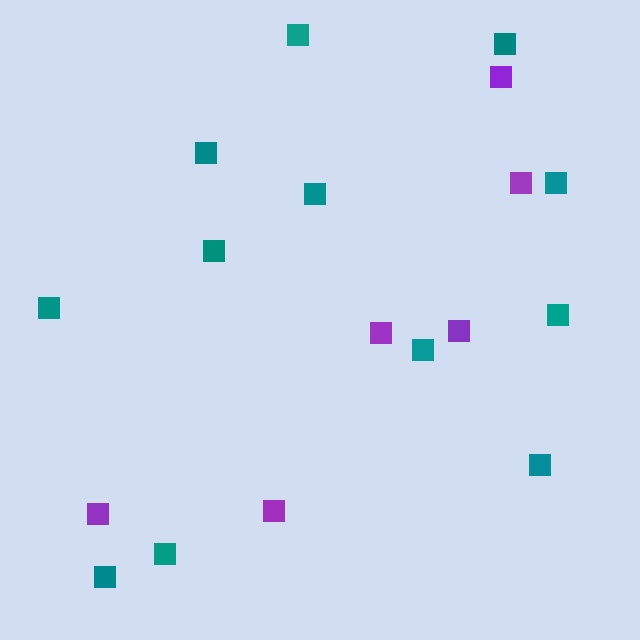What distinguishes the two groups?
There are 2 groups: one group of teal squares (12) and one group of purple squares (6).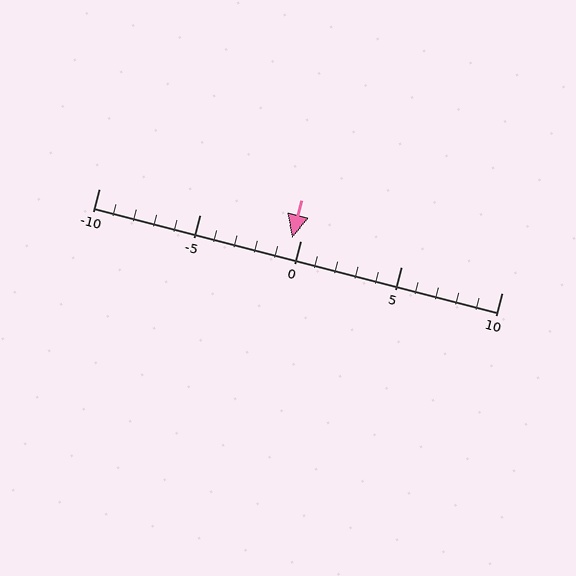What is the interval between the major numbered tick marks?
The major tick marks are spaced 5 units apart.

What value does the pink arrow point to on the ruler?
The pink arrow points to approximately 0.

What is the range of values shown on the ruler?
The ruler shows values from -10 to 10.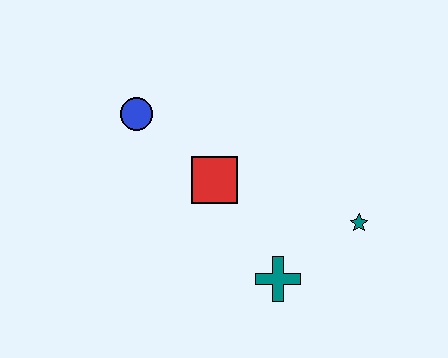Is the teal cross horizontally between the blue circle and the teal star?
Yes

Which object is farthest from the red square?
The teal star is farthest from the red square.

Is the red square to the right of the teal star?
No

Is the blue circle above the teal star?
Yes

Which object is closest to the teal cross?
The teal star is closest to the teal cross.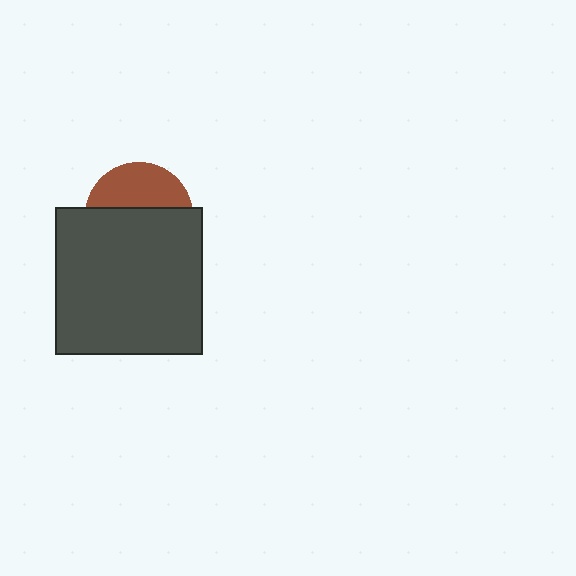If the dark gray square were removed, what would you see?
You would see the complete brown circle.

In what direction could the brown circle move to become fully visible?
The brown circle could move up. That would shift it out from behind the dark gray square entirely.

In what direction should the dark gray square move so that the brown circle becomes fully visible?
The dark gray square should move down. That is the shortest direction to clear the overlap and leave the brown circle fully visible.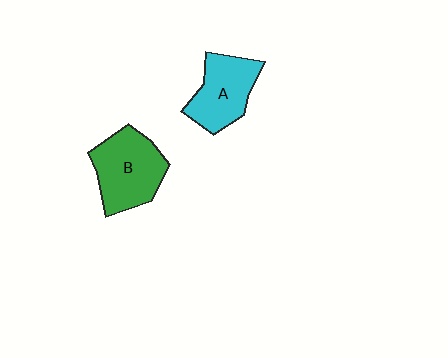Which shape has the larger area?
Shape B (green).